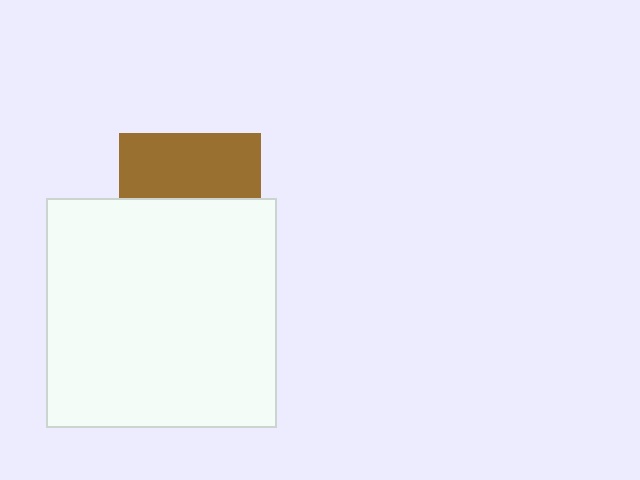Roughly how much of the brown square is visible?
About half of it is visible (roughly 45%).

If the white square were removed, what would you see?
You would see the complete brown square.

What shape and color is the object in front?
The object in front is a white square.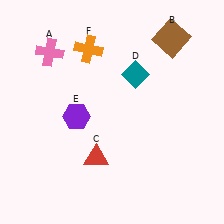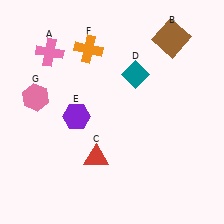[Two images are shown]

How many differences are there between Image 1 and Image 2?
There is 1 difference between the two images.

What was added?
A pink hexagon (G) was added in Image 2.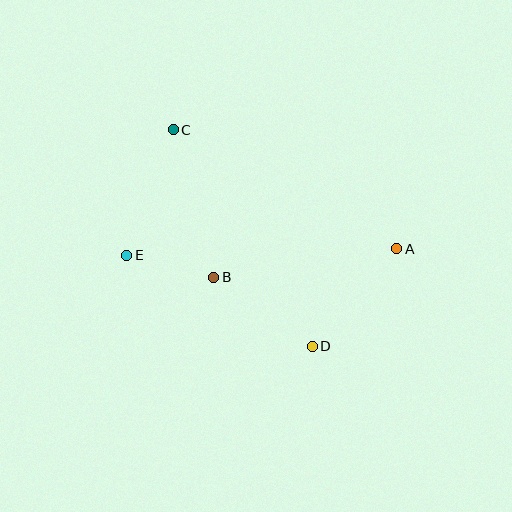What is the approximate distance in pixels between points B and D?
The distance between B and D is approximately 120 pixels.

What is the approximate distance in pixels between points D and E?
The distance between D and E is approximately 206 pixels.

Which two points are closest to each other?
Points B and E are closest to each other.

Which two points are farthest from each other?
Points A and E are farthest from each other.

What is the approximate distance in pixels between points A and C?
The distance between A and C is approximately 253 pixels.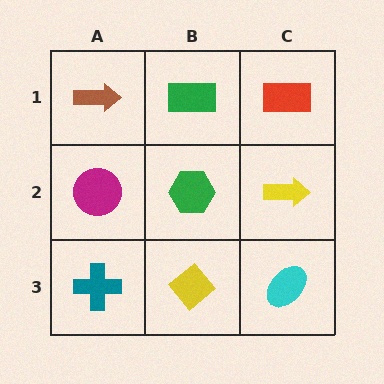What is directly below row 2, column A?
A teal cross.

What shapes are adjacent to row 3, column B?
A green hexagon (row 2, column B), a teal cross (row 3, column A), a cyan ellipse (row 3, column C).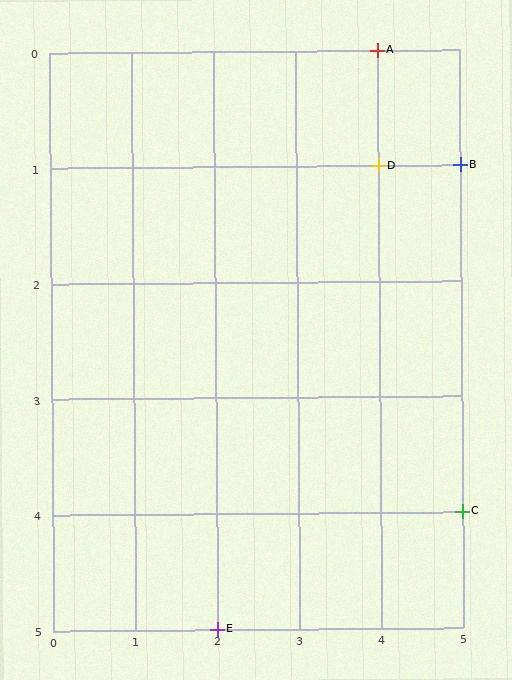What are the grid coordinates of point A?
Point A is at grid coordinates (4, 0).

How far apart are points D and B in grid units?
Points D and B are 1 column apart.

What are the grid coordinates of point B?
Point B is at grid coordinates (5, 1).